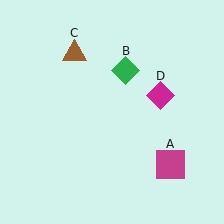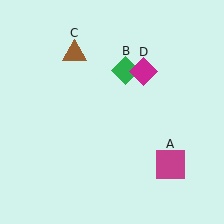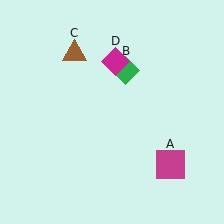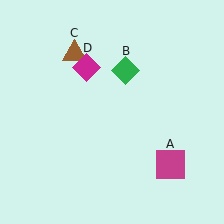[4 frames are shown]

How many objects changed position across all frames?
1 object changed position: magenta diamond (object D).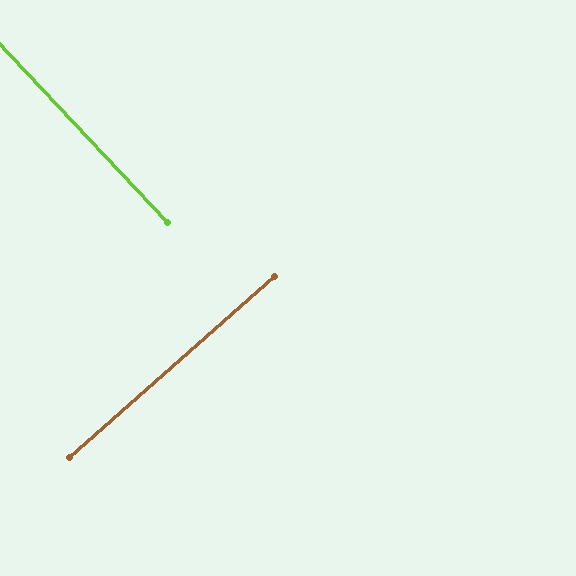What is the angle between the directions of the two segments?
Approximately 88 degrees.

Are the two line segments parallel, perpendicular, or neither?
Perpendicular — they meet at approximately 88°.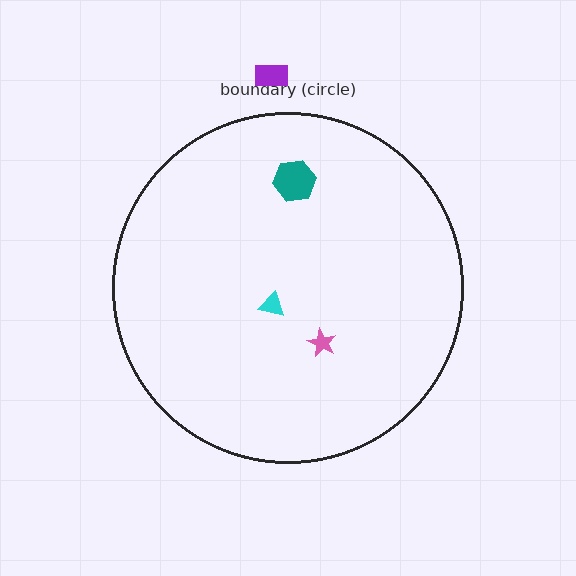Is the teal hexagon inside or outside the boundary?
Inside.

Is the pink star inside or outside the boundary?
Inside.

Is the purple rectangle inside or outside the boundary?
Outside.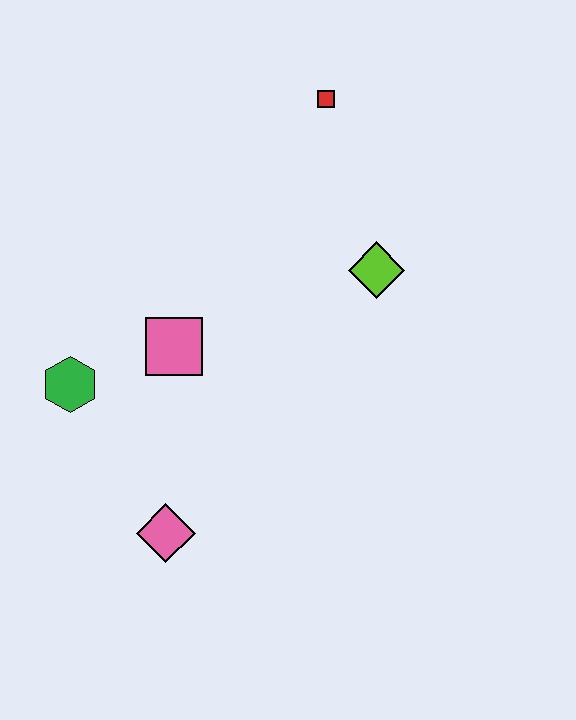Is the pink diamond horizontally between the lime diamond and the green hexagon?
Yes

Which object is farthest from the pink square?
The red square is farthest from the pink square.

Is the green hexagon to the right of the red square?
No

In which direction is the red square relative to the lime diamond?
The red square is above the lime diamond.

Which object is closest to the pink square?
The green hexagon is closest to the pink square.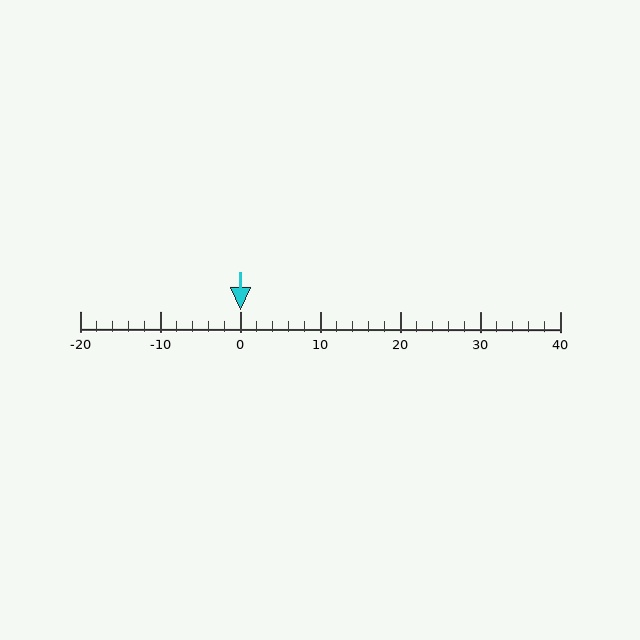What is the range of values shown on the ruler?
The ruler shows values from -20 to 40.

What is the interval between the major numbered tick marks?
The major tick marks are spaced 10 units apart.